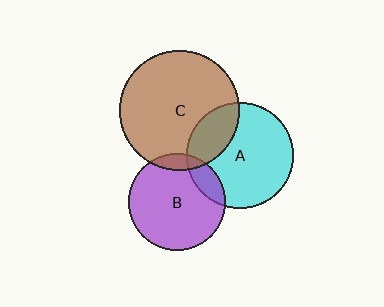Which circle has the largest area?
Circle C (brown).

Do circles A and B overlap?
Yes.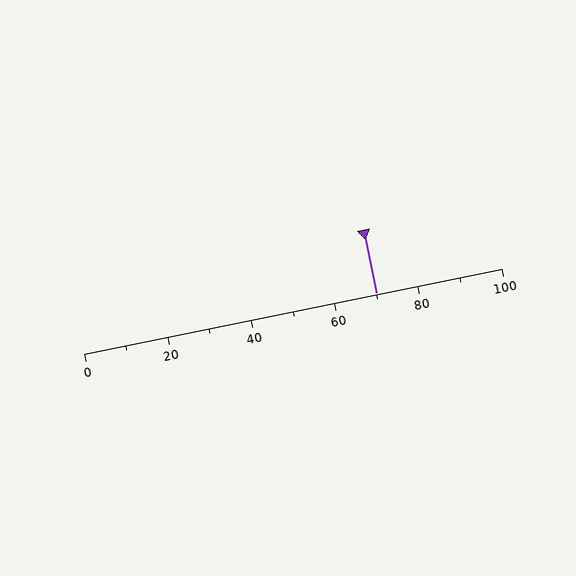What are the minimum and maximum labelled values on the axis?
The axis runs from 0 to 100.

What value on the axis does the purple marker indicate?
The marker indicates approximately 70.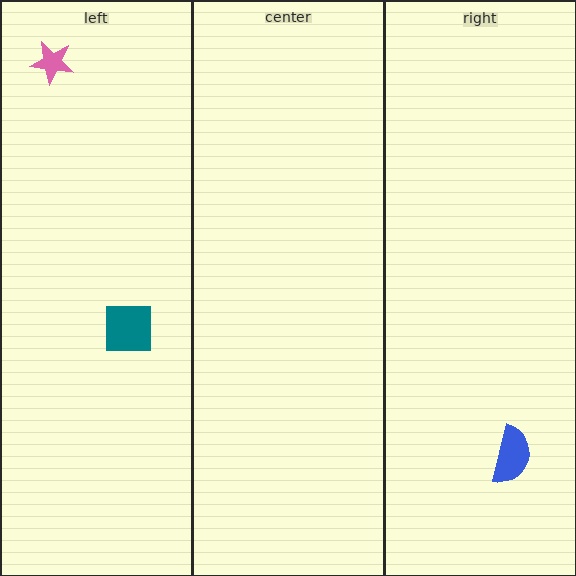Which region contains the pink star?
The left region.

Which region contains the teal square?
The left region.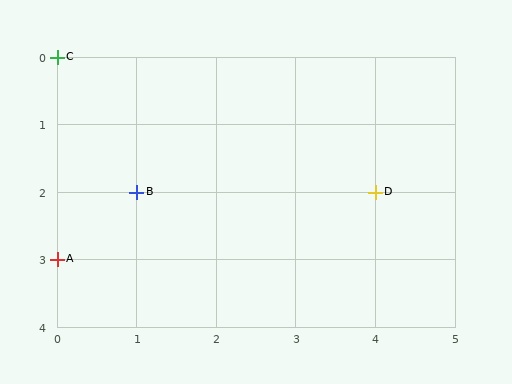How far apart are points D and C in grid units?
Points D and C are 4 columns and 2 rows apart (about 4.5 grid units diagonally).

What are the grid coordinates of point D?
Point D is at grid coordinates (4, 2).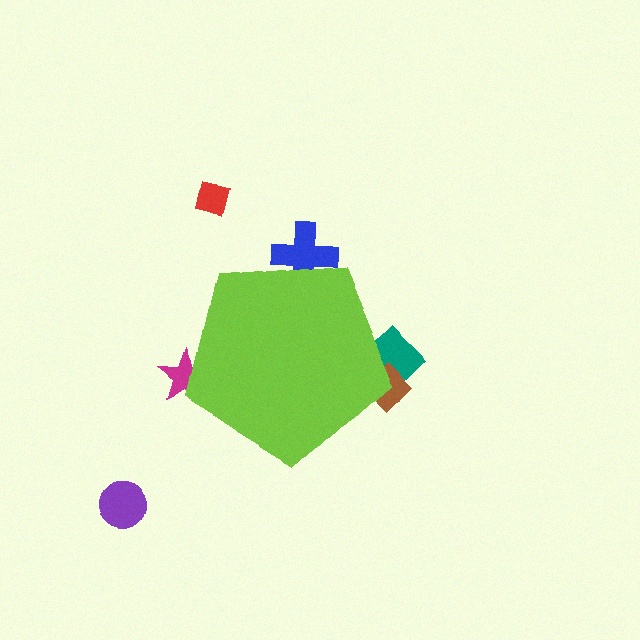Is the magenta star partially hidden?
Yes, the magenta star is partially hidden behind the lime pentagon.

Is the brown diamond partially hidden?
Yes, the brown diamond is partially hidden behind the lime pentagon.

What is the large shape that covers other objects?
A lime pentagon.